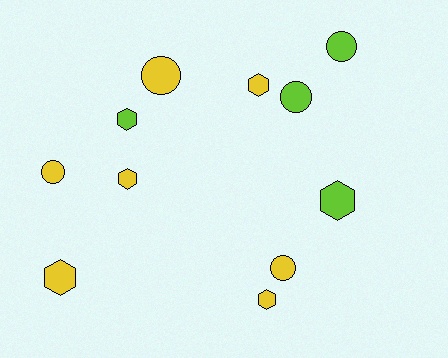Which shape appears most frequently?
Hexagon, with 6 objects.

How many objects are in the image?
There are 11 objects.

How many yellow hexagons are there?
There are 4 yellow hexagons.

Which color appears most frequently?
Yellow, with 7 objects.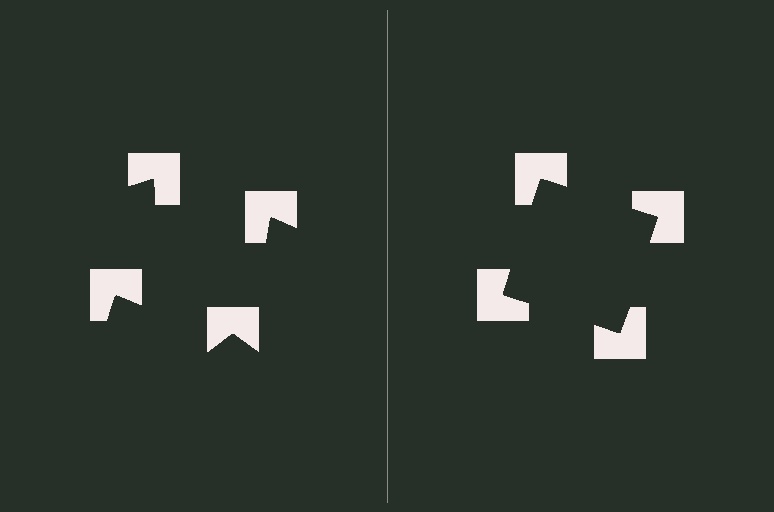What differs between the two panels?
The notched squares are positioned identically on both sides; only the wedge orientations differ. On the right they align to a square; on the left they are misaligned.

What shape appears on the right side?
An illusory square.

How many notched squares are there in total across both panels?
8 — 4 on each side.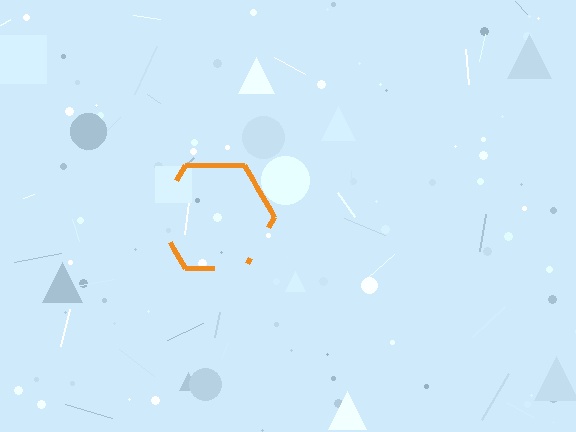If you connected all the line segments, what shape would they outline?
They would outline a hexagon.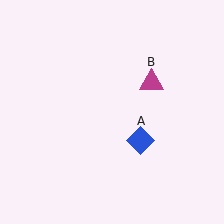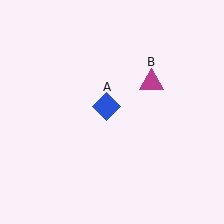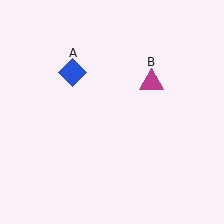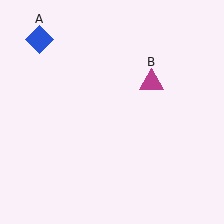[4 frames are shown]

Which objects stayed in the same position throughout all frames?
Magenta triangle (object B) remained stationary.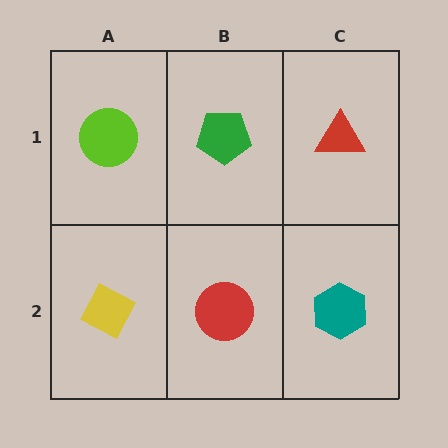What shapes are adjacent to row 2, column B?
A green pentagon (row 1, column B), a yellow diamond (row 2, column A), a teal hexagon (row 2, column C).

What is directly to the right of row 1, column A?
A green pentagon.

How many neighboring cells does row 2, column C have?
2.